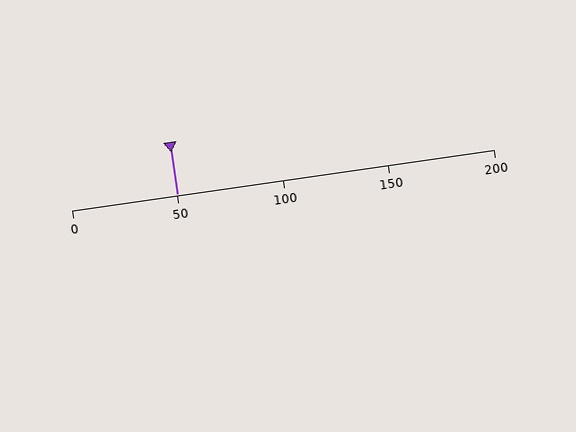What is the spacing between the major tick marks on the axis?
The major ticks are spaced 50 apart.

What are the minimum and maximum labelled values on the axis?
The axis runs from 0 to 200.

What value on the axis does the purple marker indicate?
The marker indicates approximately 50.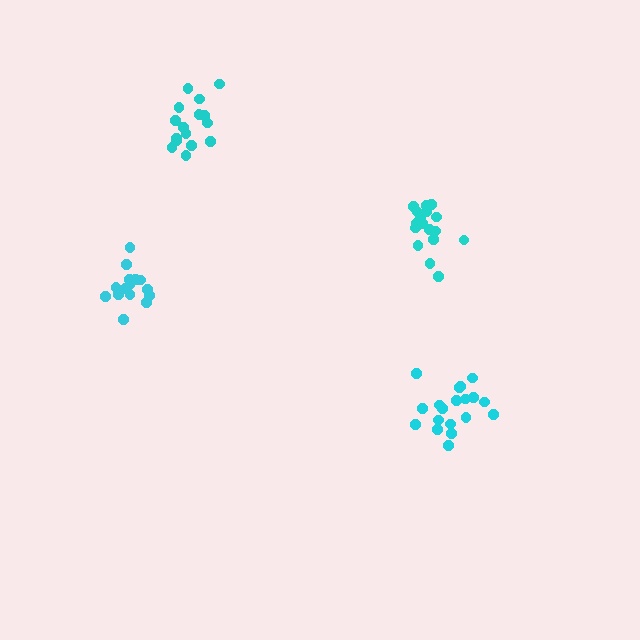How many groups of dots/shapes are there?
There are 4 groups.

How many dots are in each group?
Group 1: 15 dots, Group 2: 16 dots, Group 3: 19 dots, Group 4: 17 dots (67 total).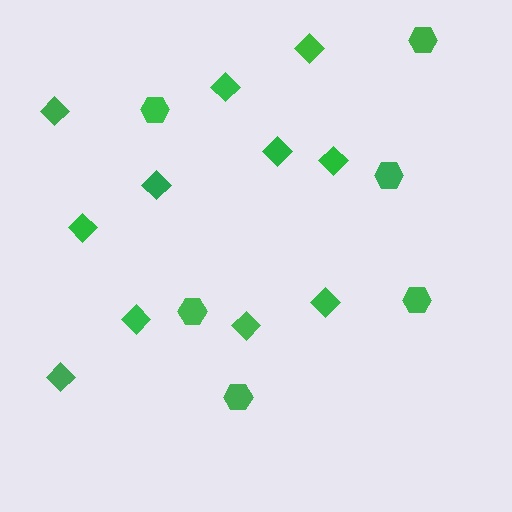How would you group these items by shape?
There are 2 groups: one group of diamonds (11) and one group of hexagons (6).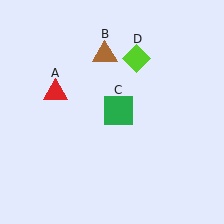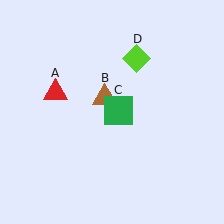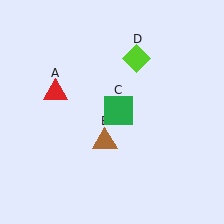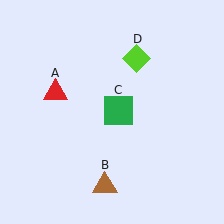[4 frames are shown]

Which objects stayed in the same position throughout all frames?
Red triangle (object A) and green square (object C) and lime diamond (object D) remained stationary.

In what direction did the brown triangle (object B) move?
The brown triangle (object B) moved down.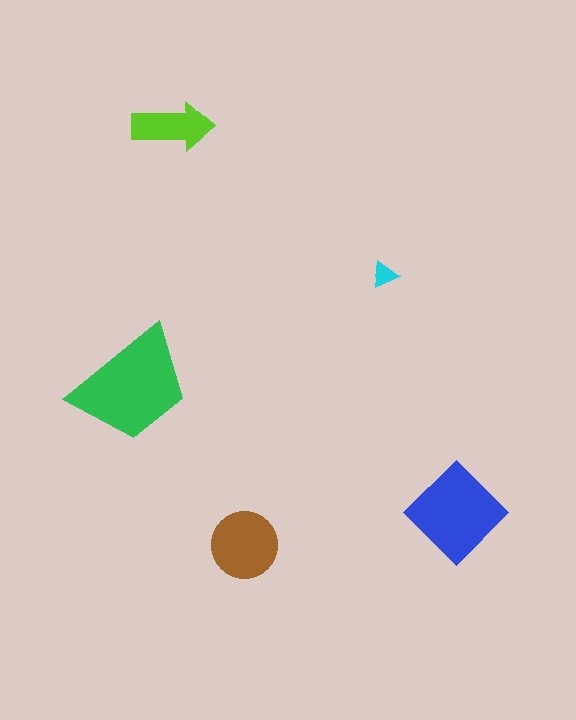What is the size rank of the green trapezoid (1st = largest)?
1st.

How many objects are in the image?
There are 5 objects in the image.